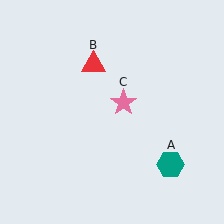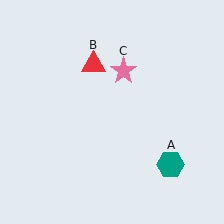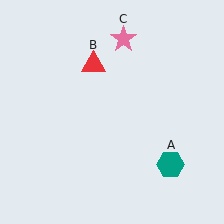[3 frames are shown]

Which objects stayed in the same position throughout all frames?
Teal hexagon (object A) and red triangle (object B) remained stationary.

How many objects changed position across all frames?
1 object changed position: pink star (object C).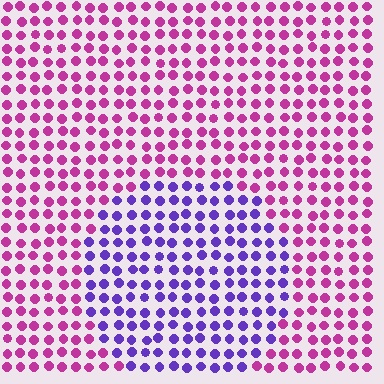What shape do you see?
I see a circle.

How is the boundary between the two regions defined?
The boundary is defined purely by a slight shift in hue (about 55 degrees). Spacing, size, and orientation are identical on both sides.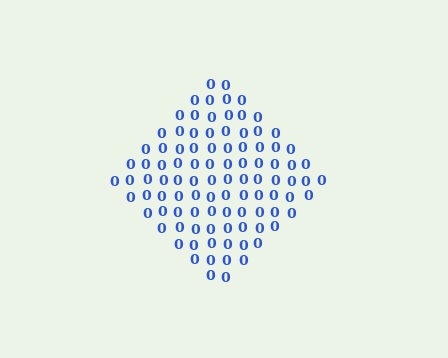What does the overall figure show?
The overall figure shows a diamond.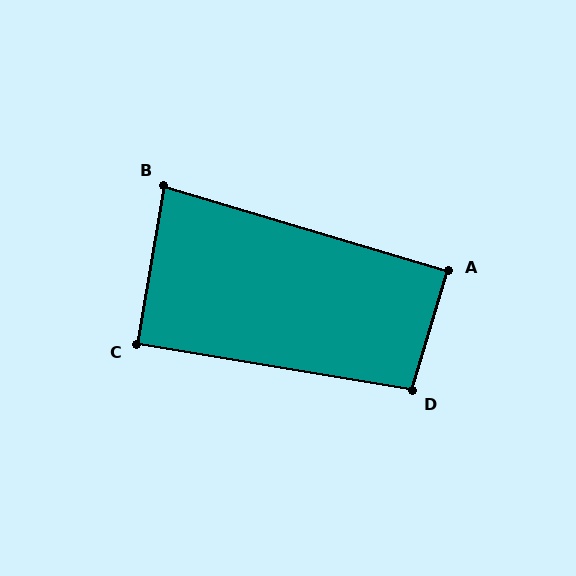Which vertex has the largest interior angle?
D, at approximately 97 degrees.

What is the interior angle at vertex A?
Approximately 90 degrees (approximately right).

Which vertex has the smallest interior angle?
B, at approximately 83 degrees.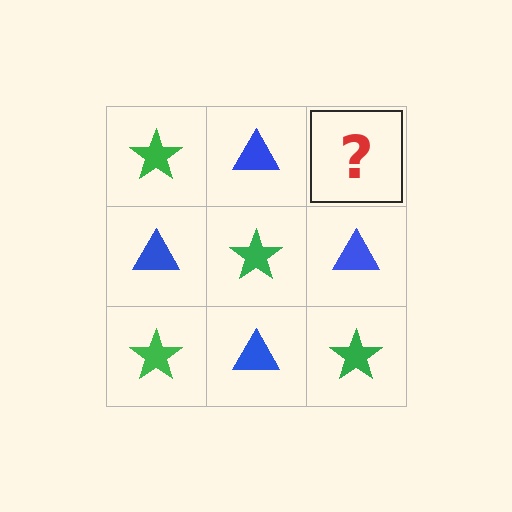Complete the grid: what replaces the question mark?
The question mark should be replaced with a green star.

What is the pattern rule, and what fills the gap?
The rule is that it alternates green star and blue triangle in a checkerboard pattern. The gap should be filled with a green star.